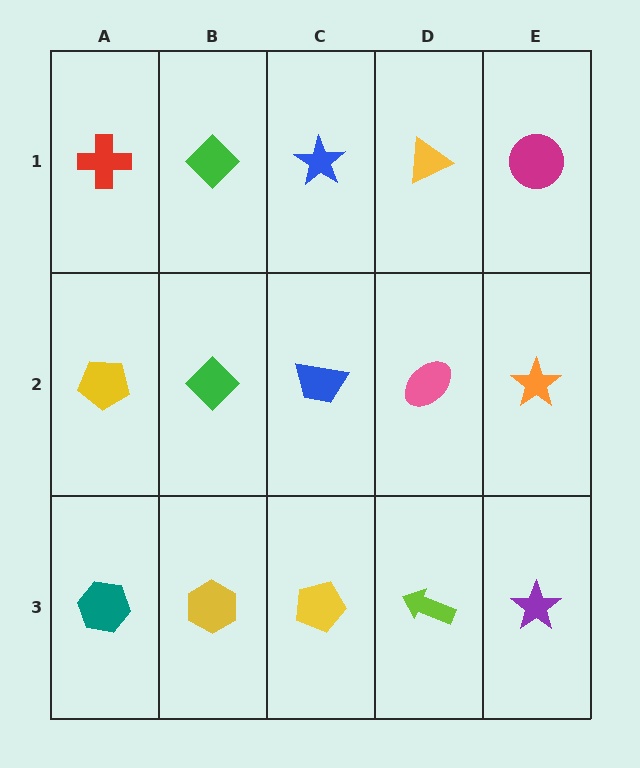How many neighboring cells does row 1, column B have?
3.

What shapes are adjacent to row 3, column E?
An orange star (row 2, column E), a lime arrow (row 3, column D).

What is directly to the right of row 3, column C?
A lime arrow.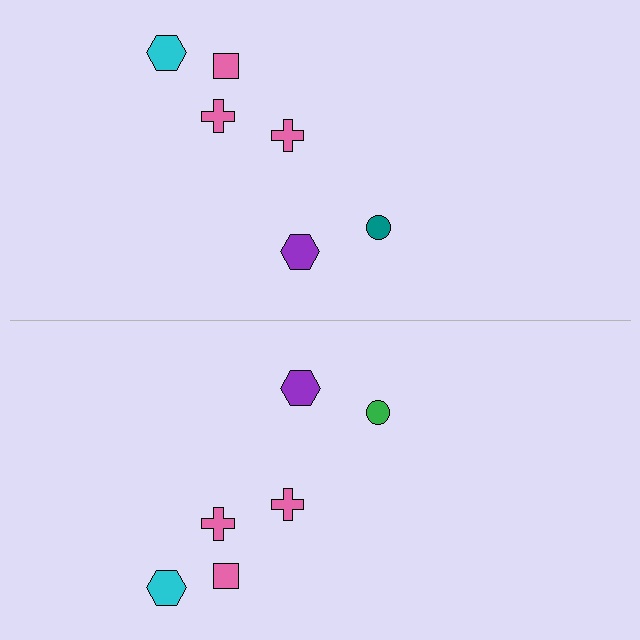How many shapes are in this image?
There are 12 shapes in this image.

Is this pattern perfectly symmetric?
No, the pattern is not perfectly symmetric. The green circle on the bottom side breaks the symmetry — its mirror counterpart is teal.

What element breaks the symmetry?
The green circle on the bottom side breaks the symmetry — its mirror counterpart is teal.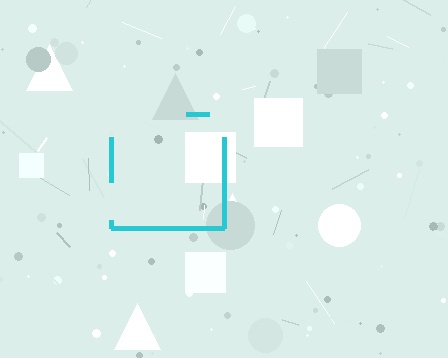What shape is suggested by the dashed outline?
The dashed outline suggests a square.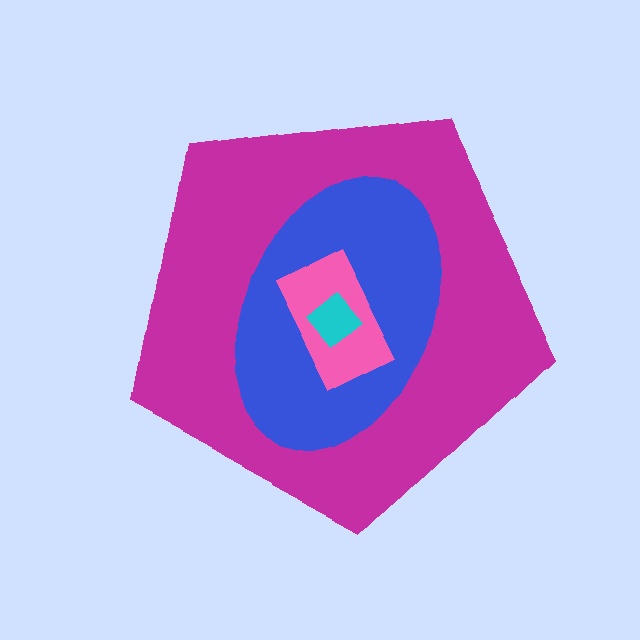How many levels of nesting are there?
4.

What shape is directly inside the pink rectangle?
The cyan diamond.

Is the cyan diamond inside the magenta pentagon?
Yes.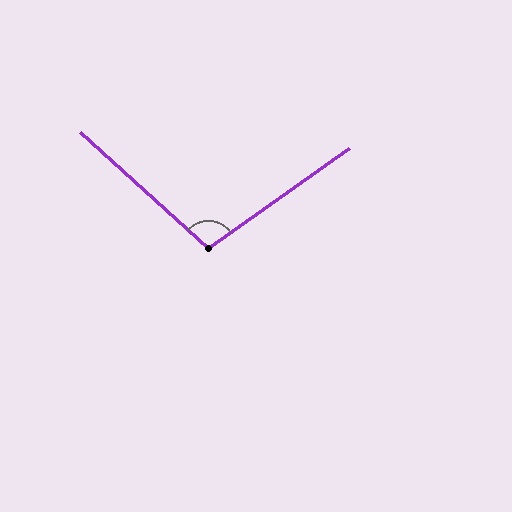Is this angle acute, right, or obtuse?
It is obtuse.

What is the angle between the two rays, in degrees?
Approximately 102 degrees.